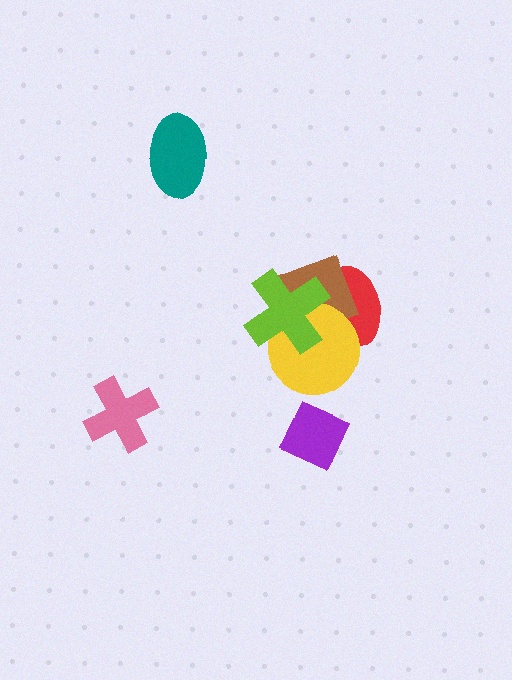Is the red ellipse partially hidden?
Yes, it is partially covered by another shape.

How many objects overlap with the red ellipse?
3 objects overlap with the red ellipse.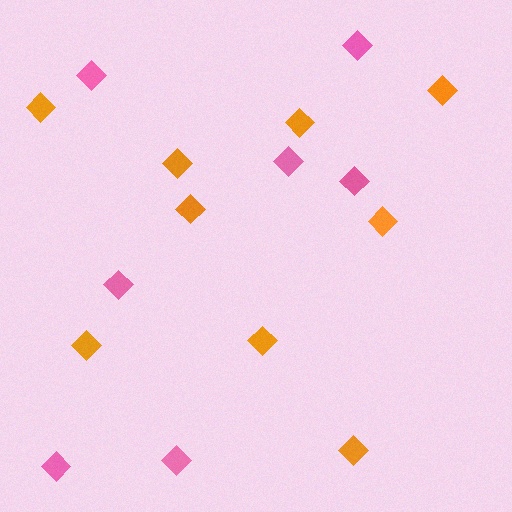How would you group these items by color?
There are 2 groups: one group of orange diamonds (9) and one group of pink diamonds (7).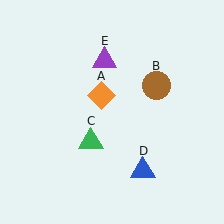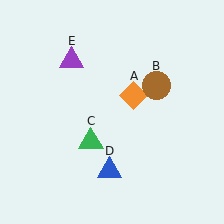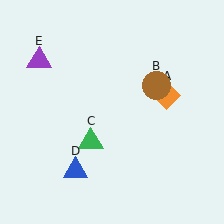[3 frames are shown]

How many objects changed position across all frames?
3 objects changed position: orange diamond (object A), blue triangle (object D), purple triangle (object E).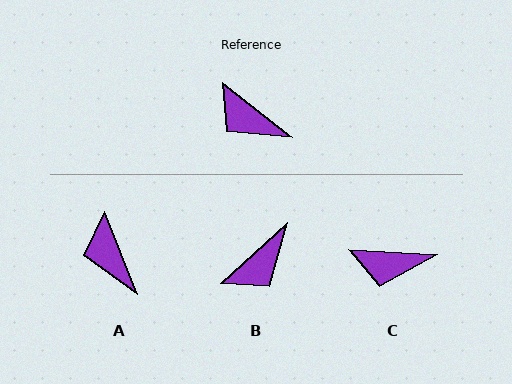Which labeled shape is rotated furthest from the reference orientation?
B, about 81 degrees away.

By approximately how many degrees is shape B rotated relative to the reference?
Approximately 81 degrees counter-clockwise.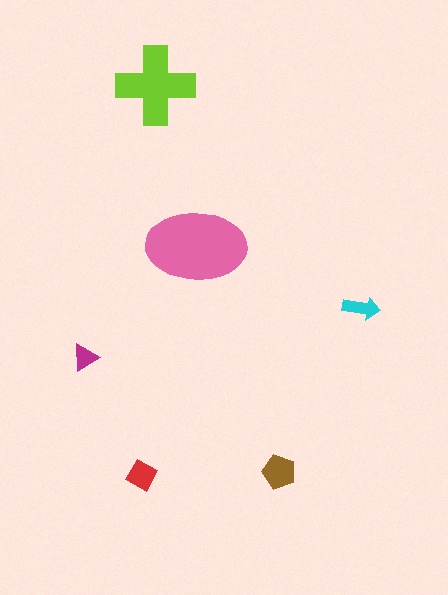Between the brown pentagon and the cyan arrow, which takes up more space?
The brown pentagon.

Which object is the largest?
The pink ellipse.